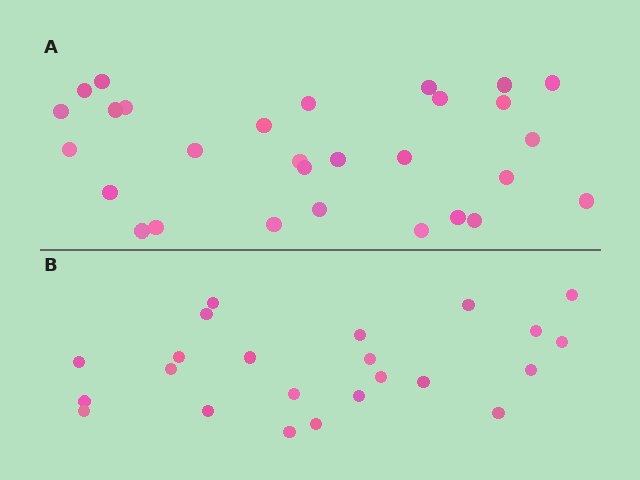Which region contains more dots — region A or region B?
Region A (the top region) has more dots.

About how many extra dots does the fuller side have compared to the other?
Region A has about 6 more dots than region B.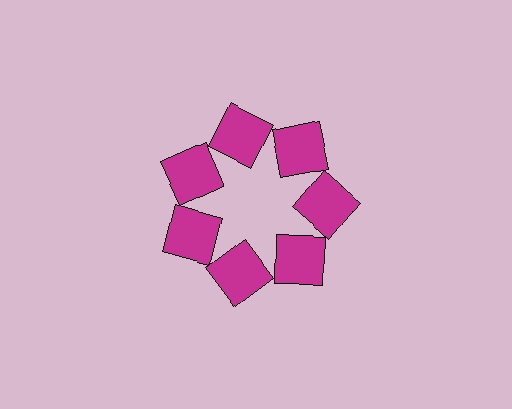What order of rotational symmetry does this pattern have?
This pattern has 7-fold rotational symmetry.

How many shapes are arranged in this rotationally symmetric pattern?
There are 7 shapes, arranged in 7 groups of 1.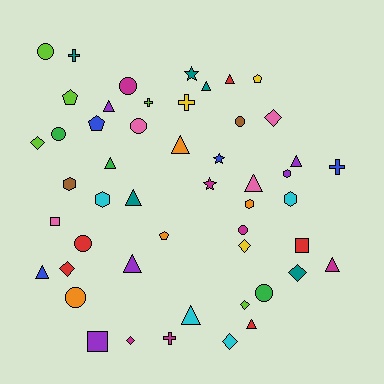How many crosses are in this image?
There are 5 crosses.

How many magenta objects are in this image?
There are 6 magenta objects.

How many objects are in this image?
There are 50 objects.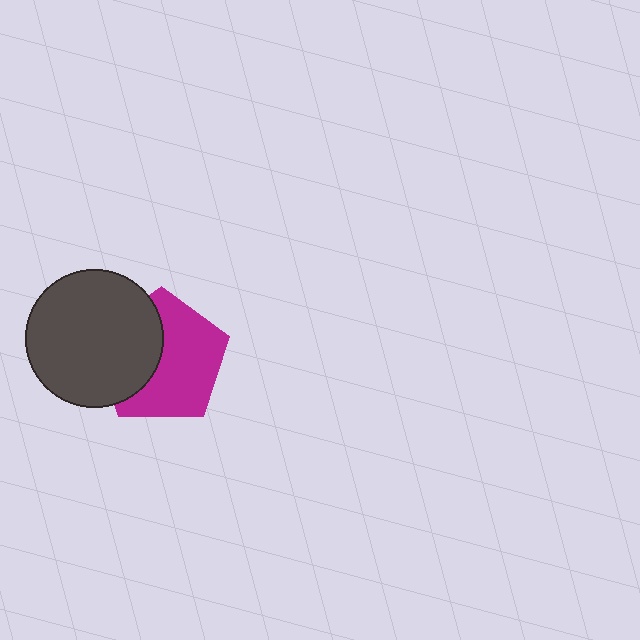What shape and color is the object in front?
The object in front is a dark gray circle.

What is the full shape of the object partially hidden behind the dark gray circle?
The partially hidden object is a magenta pentagon.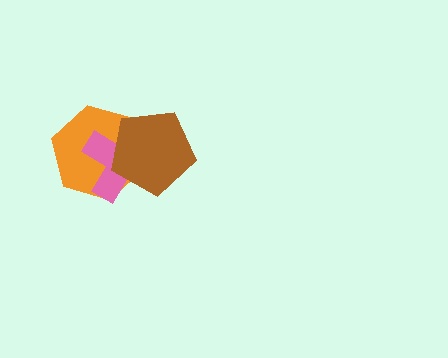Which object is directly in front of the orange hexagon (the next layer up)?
The pink cross is directly in front of the orange hexagon.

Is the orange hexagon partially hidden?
Yes, it is partially covered by another shape.